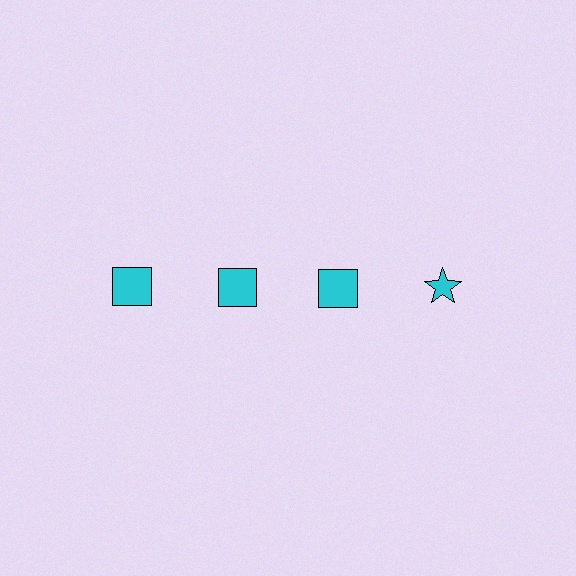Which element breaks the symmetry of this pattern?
The cyan star in the top row, second from right column breaks the symmetry. All other shapes are cyan squares.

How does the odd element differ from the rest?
It has a different shape: star instead of square.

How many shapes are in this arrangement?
There are 4 shapes arranged in a grid pattern.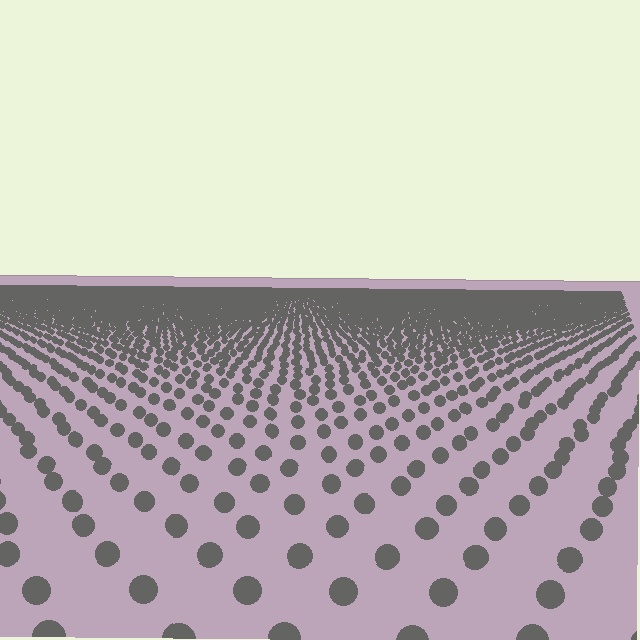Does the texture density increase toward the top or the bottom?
Density increases toward the top.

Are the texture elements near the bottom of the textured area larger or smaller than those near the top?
Larger. Near the bottom, elements are closer to the viewer and appear at a bigger on-screen size.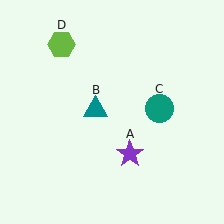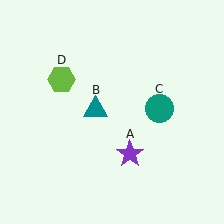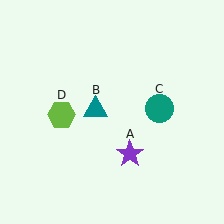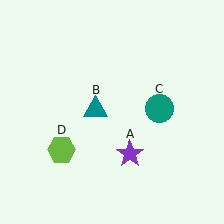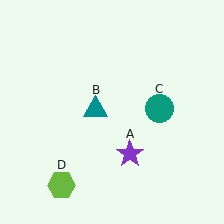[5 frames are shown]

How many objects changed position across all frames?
1 object changed position: lime hexagon (object D).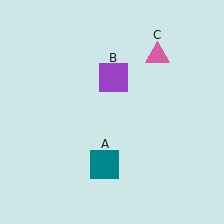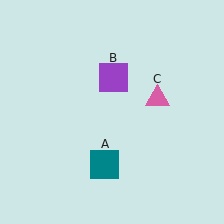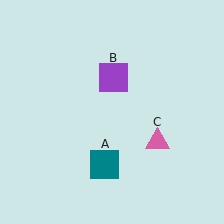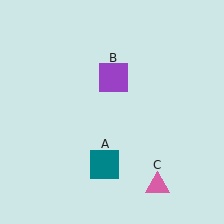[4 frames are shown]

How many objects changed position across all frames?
1 object changed position: pink triangle (object C).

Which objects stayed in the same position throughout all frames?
Teal square (object A) and purple square (object B) remained stationary.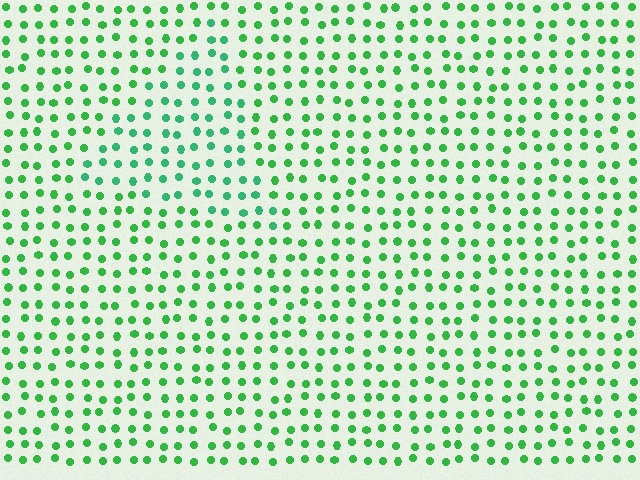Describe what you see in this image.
The image is filled with small green elements in a uniform arrangement. A triangle-shaped region is visible where the elements are tinted to a slightly different hue, forming a subtle color boundary.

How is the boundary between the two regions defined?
The boundary is defined purely by a slight shift in hue (about 21 degrees). Spacing, size, and orientation are identical on both sides.